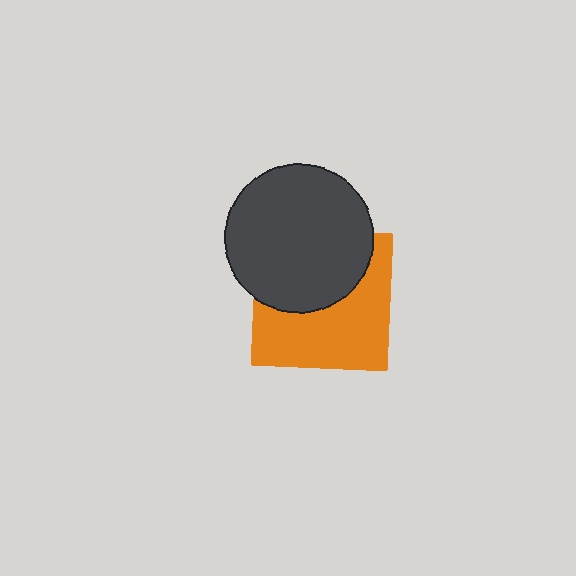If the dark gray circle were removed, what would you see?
You would see the complete orange square.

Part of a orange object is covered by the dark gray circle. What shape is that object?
It is a square.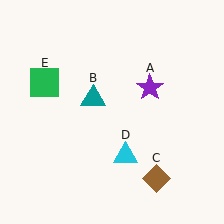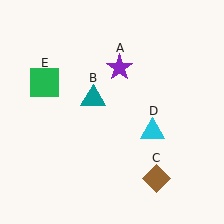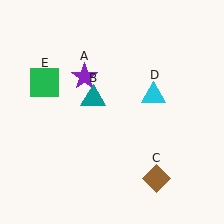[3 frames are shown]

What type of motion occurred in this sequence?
The purple star (object A), cyan triangle (object D) rotated counterclockwise around the center of the scene.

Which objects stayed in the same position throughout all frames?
Teal triangle (object B) and brown diamond (object C) and green square (object E) remained stationary.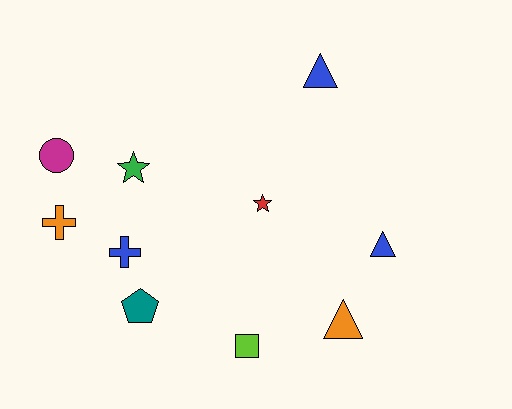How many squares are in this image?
There is 1 square.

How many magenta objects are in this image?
There is 1 magenta object.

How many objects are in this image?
There are 10 objects.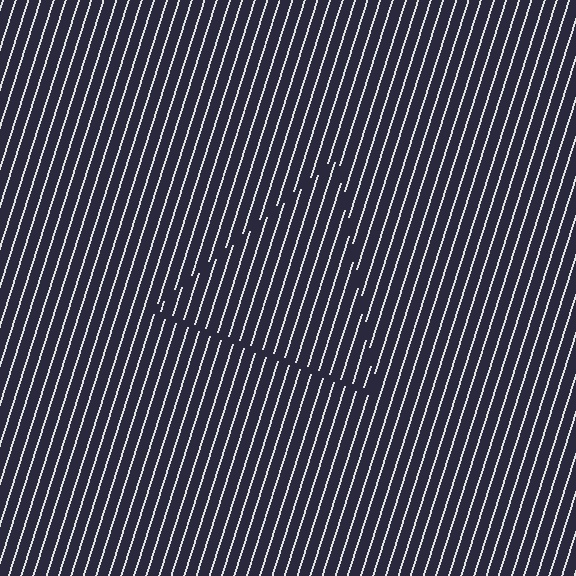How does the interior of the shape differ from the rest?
The interior of the shape contains the same grating, shifted by half a period — the contour is defined by the phase discontinuity where line-ends from the inner and outer gratings abut.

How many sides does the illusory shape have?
3 sides — the line-ends trace a triangle.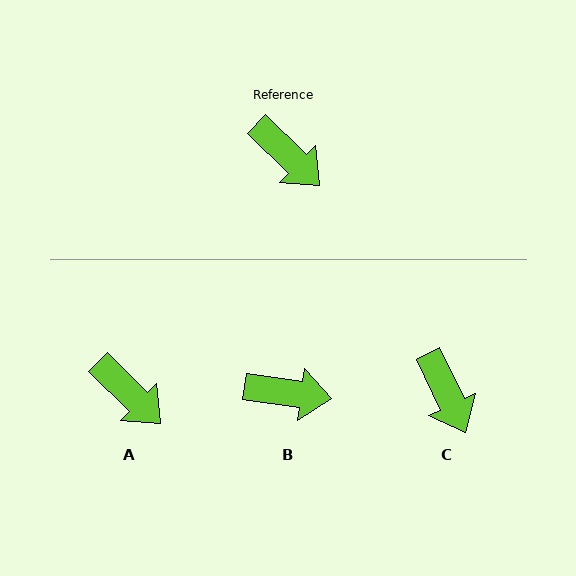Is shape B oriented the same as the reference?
No, it is off by about 36 degrees.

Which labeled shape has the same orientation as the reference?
A.